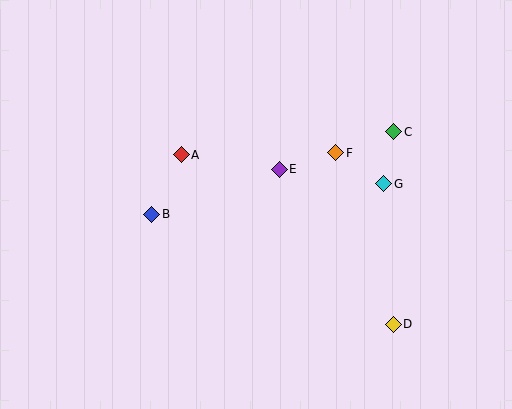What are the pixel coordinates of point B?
Point B is at (152, 214).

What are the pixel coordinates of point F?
Point F is at (336, 153).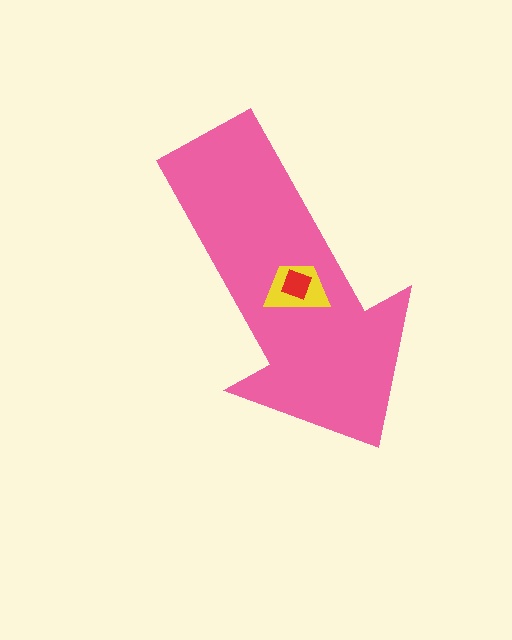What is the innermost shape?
The red square.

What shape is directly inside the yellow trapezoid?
The red square.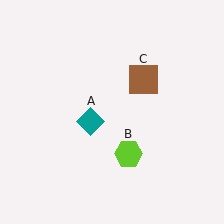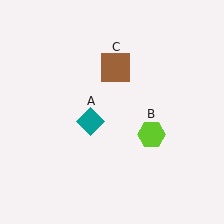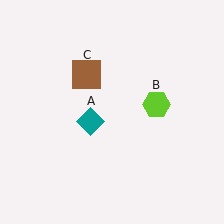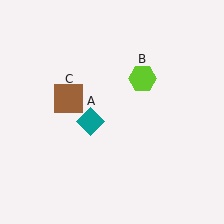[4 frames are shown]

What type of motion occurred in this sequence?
The lime hexagon (object B), brown square (object C) rotated counterclockwise around the center of the scene.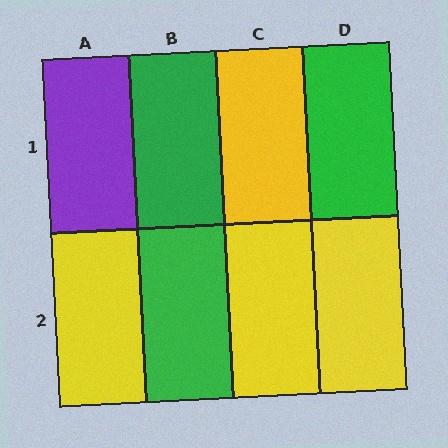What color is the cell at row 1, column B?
Green.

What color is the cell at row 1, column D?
Green.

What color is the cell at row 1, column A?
Purple.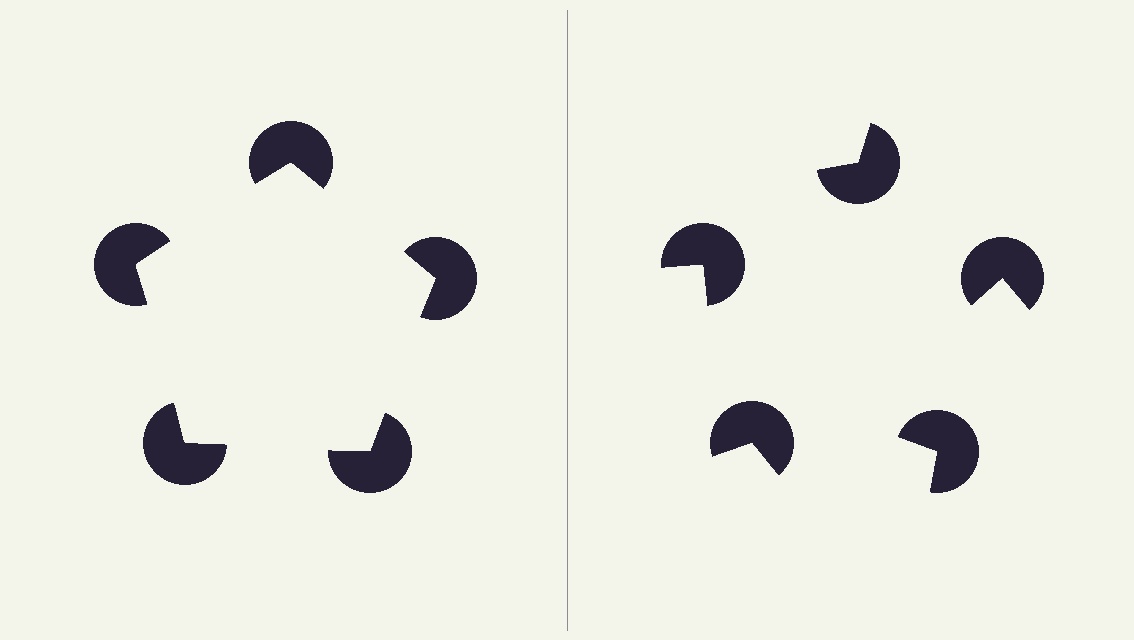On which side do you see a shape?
An illusory pentagon appears on the left side. On the right side the wedge cuts are rotated, so no coherent shape forms.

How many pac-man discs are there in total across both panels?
10 — 5 on each side.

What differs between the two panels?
The pac-man discs are positioned identically on both sides; only the wedge orientations differ. On the left they align to a pentagon; on the right they are misaligned.